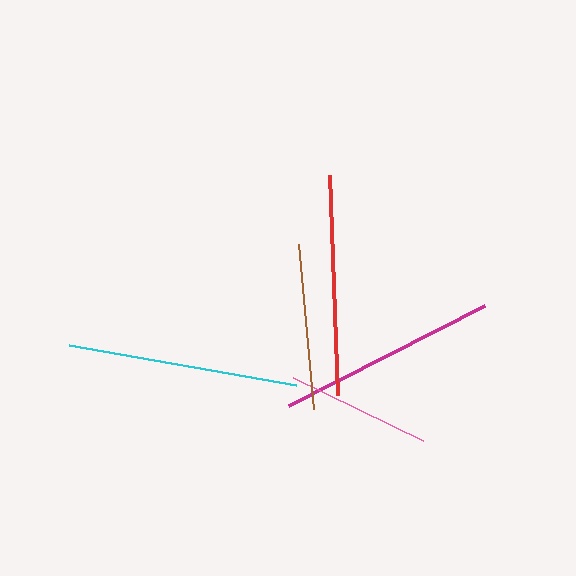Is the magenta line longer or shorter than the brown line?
The magenta line is longer than the brown line.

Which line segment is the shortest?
The pink line is the shortest at approximately 144 pixels.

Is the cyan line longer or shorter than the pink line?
The cyan line is longer than the pink line.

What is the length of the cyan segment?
The cyan segment is approximately 231 pixels long.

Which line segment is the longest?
The cyan line is the longest at approximately 231 pixels.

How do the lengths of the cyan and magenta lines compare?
The cyan and magenta lines are approximately the same length.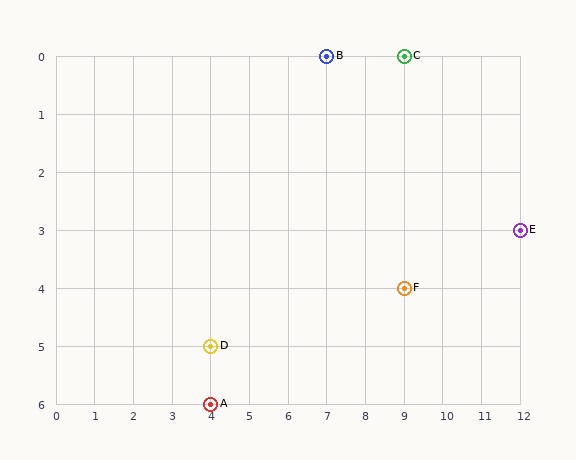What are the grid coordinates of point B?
Point B is at grid coordinates (7, 0).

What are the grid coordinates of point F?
Point F is at grid coordinates (9, 4).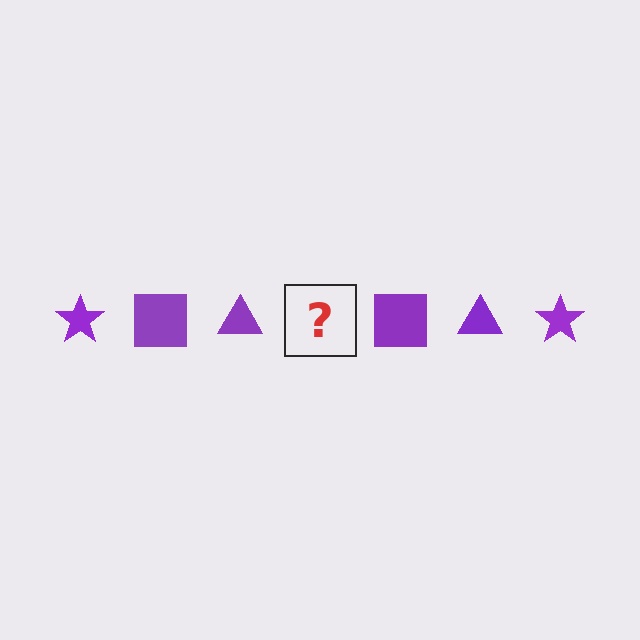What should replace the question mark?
The question mark should be replaced with a purple star.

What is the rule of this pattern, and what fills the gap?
The rule is that the pattern cycles through star, square, triangle shapes in purple. The gap should be filled with a purple star.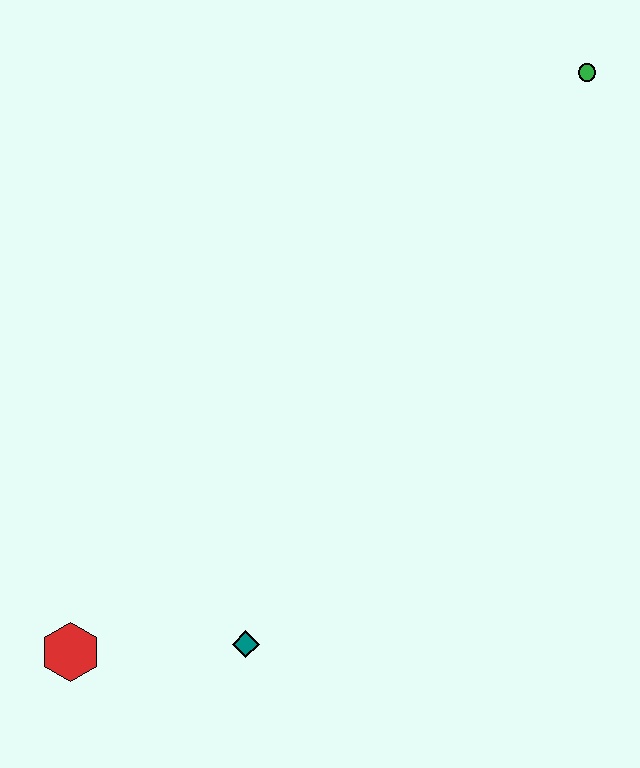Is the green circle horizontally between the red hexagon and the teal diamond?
No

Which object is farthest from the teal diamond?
The green circle is farthest from the teal diamond.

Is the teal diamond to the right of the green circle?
No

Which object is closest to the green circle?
The teal diamond is closest to the green circle.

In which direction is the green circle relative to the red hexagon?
The green circle is above the red hexagon.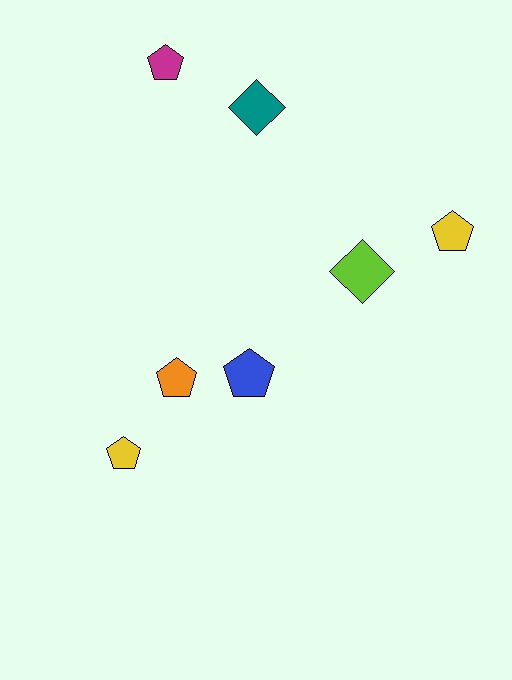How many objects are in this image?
There are 7 objects.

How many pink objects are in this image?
There are no pink objects.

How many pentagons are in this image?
There are 5 pentagons.